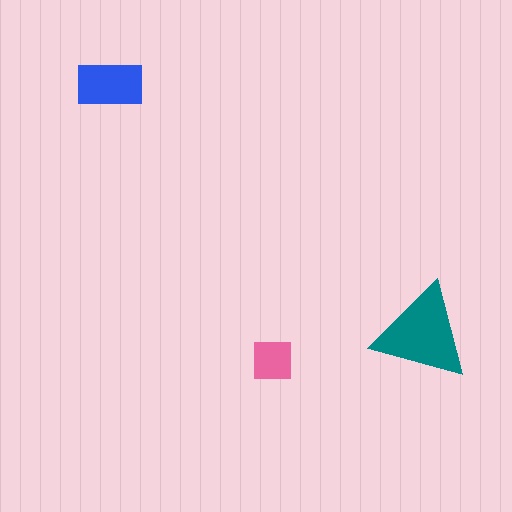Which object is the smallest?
The pink square.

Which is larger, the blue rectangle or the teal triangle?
The teal triangle.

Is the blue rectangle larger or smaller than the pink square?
Larger.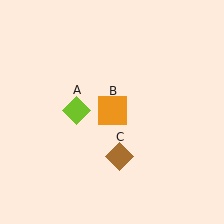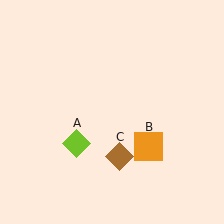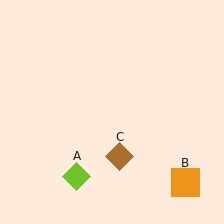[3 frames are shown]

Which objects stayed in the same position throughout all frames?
Brown diamond (object C) remained stationary.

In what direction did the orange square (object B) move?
The orange square (object B) moved down and to the right.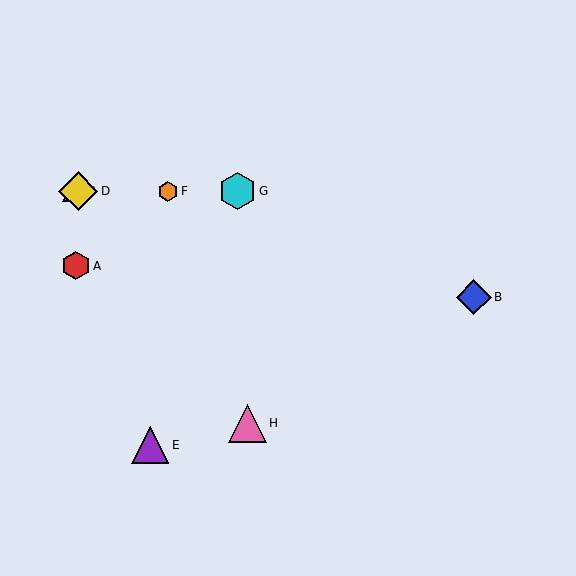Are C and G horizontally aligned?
Yes, both are at y≈191.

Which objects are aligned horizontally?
Objects C, D, F, G are aligned horizontally.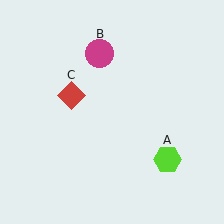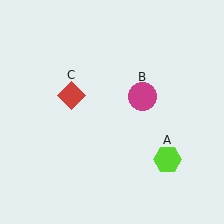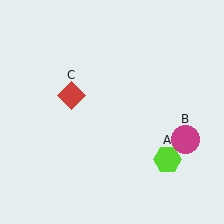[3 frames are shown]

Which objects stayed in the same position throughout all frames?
Lime hexagon (object A) and red diamond (object C) remained stationary.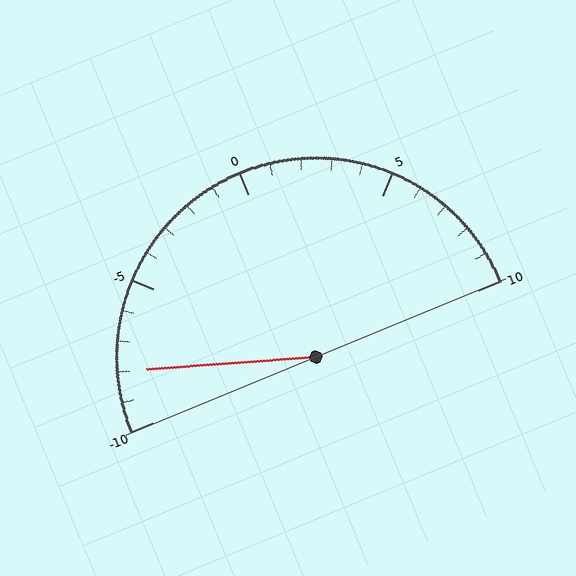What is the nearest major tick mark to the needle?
The nearest major tick mark is -10.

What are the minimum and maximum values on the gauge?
The gauge ranges from -10 to 10.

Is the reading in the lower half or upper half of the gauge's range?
The reading is in the lower half of the range (-10 to 10).